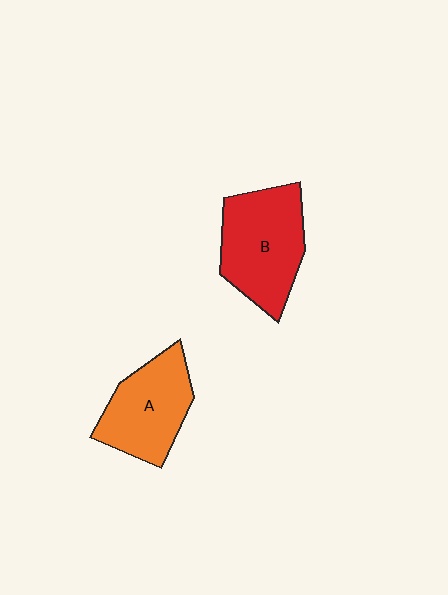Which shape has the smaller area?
Shape A (orange).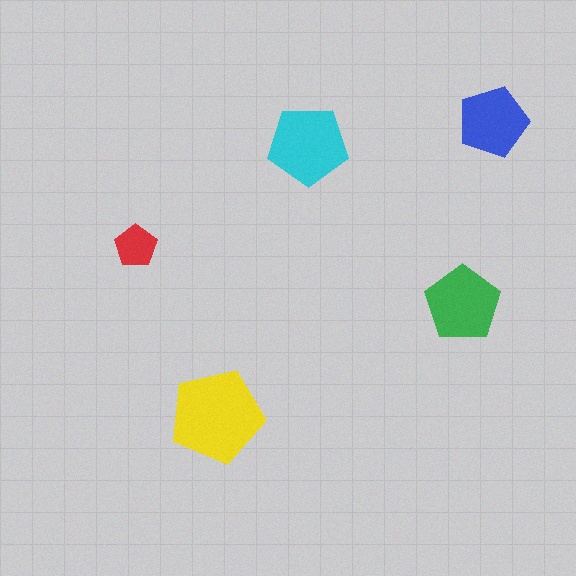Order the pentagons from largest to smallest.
the yellow one, the cyan one, the green one, the blue one, the red one.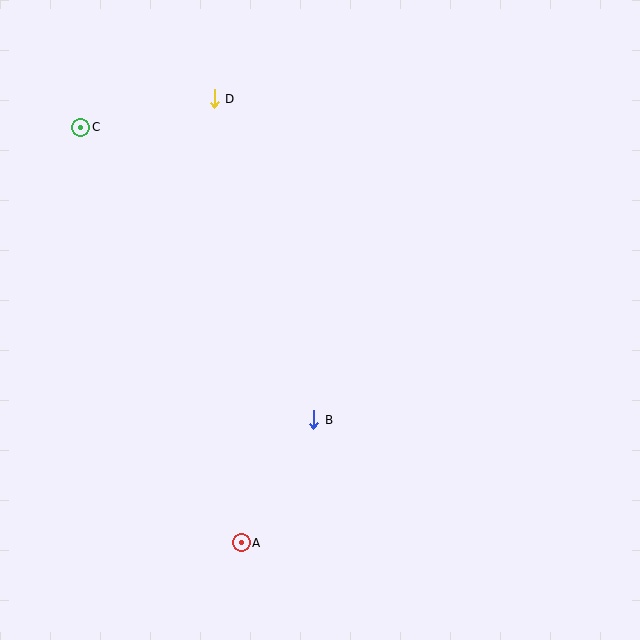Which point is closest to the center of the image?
Point B at (314, 420) is closest to the center.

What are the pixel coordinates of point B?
Point B is at (314, 420).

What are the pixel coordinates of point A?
Point A is at (241, 543).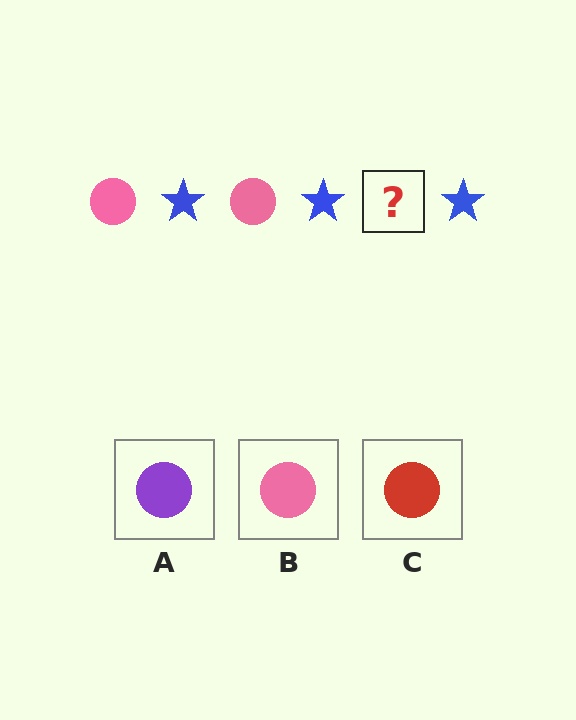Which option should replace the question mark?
Option B.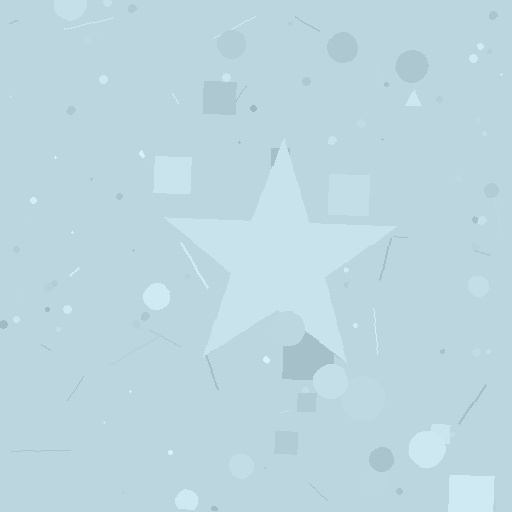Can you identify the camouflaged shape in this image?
The camouflaged shape is a star.